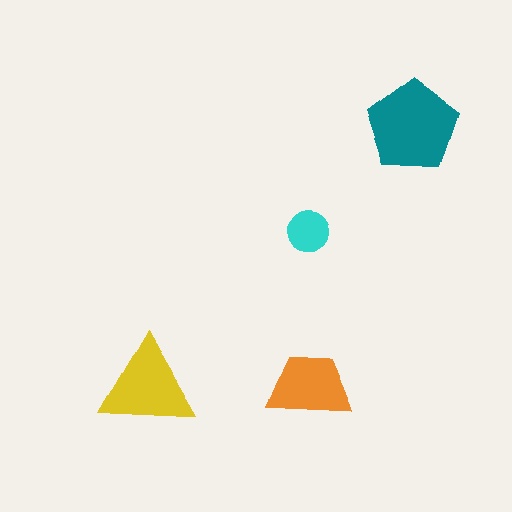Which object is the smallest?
The cyan circle.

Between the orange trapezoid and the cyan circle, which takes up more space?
The orange trapezoid.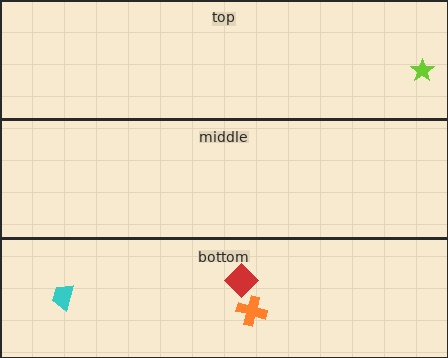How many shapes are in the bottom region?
3.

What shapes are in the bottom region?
The cyan trapezoid, the red diamond, the orange cross.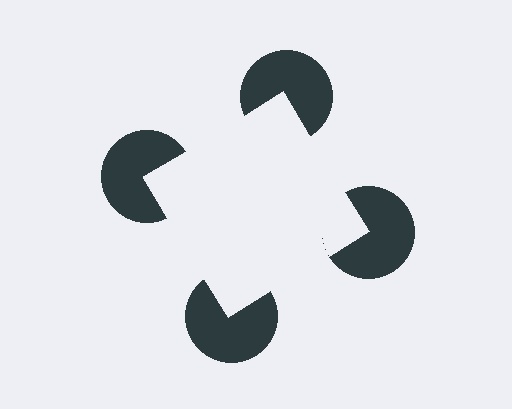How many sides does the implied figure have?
4 sides.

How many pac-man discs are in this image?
There are 4 — one at each vertex of the illusory square.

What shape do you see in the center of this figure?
An illusory square — its edges are inferred from the aligned wedge cuts in the pac-man discs, not physically drawn.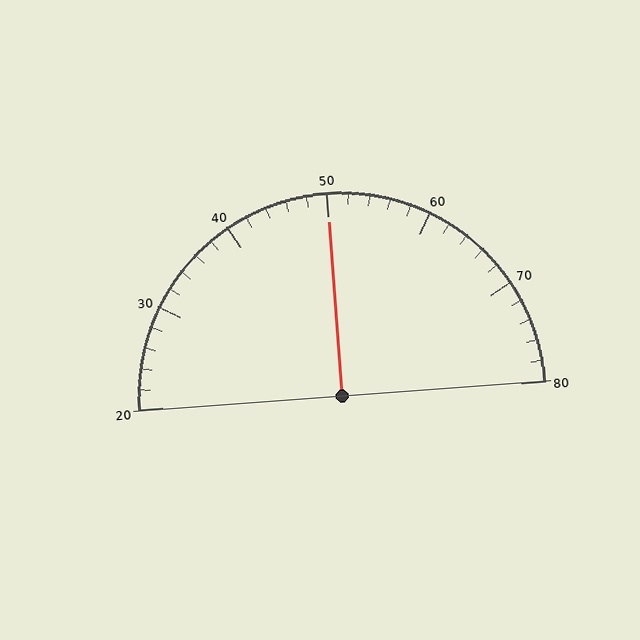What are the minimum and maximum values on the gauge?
The gauge ranges from 20 to 80.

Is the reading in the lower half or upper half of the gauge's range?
The reading is in the upper half of the range (20 to 80).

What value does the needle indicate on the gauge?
The needle indicates approximately 50.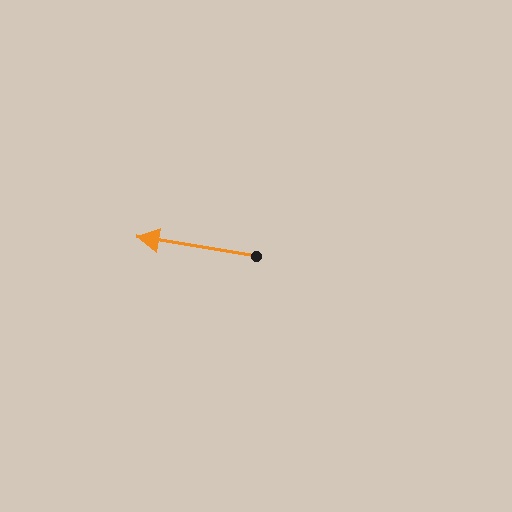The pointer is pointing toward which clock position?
Roughly 9 o'clock.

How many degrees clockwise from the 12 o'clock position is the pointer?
Approximately 279 degrees.